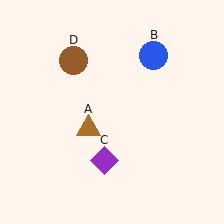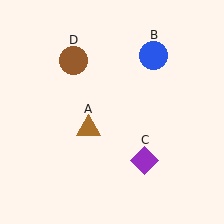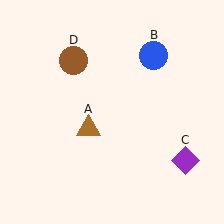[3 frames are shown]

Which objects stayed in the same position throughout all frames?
Brown triangle (object A) and blue circle (object B) and brown circle (object D) remained stationary.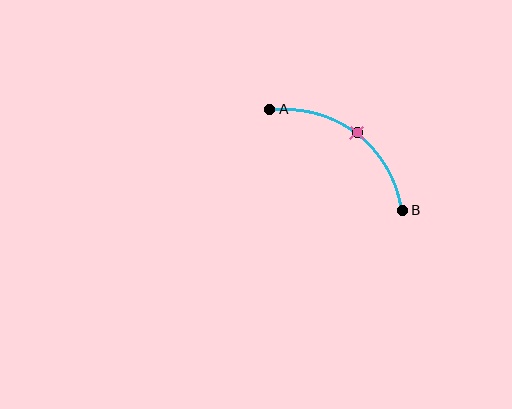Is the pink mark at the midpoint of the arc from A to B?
Yes. The pink mark lies on the arc at equal arc-length from both A and B — it is the arc midpoint.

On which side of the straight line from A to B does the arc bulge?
The arc bulges above and to the right of the straight line connecting A and B.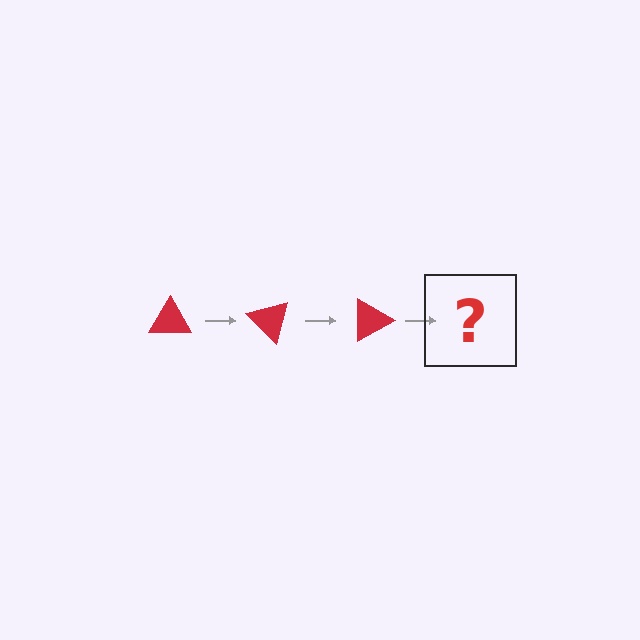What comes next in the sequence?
The next element should be a red triangle rotated 135 degrees.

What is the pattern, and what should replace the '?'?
The pattern is that the triangle rotates 45 degrees each step. The '?' should be a red triangle rotated 135 degrees.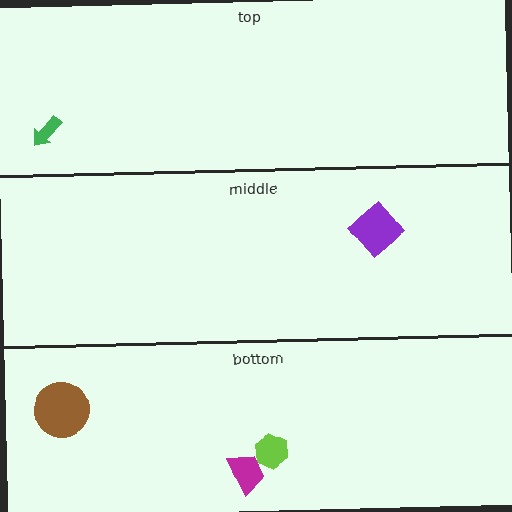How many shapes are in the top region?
1.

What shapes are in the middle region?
The purple diamond.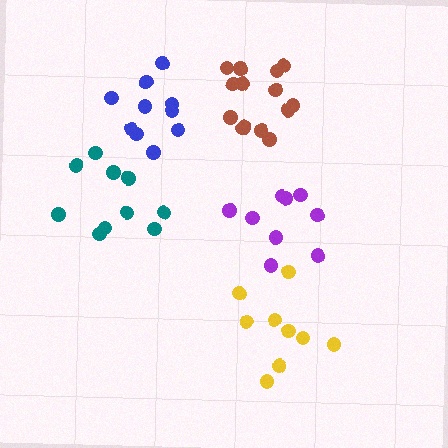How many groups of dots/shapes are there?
There are 5 groups.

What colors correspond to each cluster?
The clusters are colored: yellow, purple, brown, teal, blue.